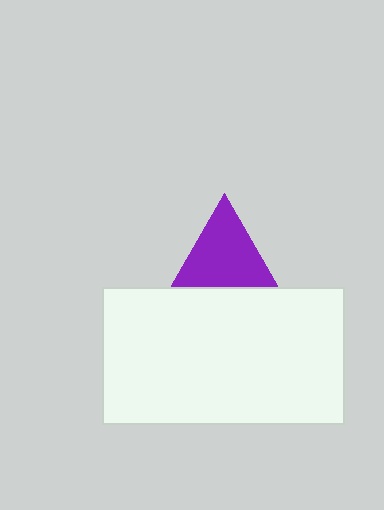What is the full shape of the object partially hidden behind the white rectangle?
The partially hidden object is a purple triangle.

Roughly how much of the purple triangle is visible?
About half of it is visible (roughly 62%).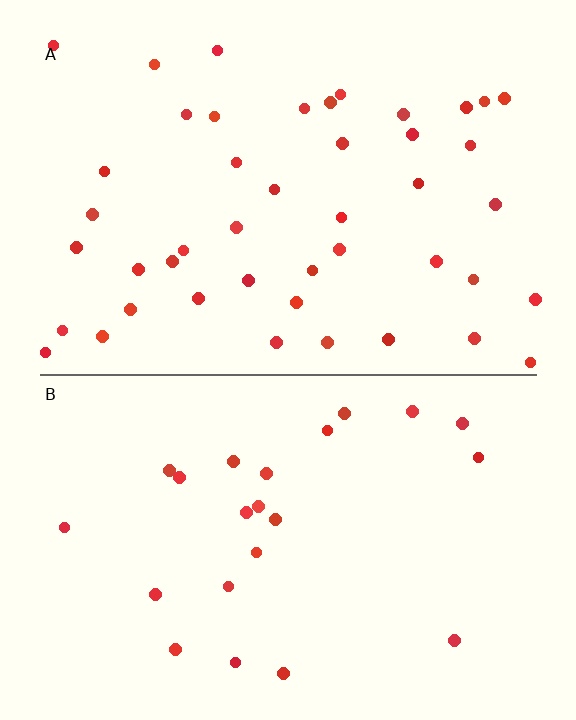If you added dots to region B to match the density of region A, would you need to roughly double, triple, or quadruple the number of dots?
Approximately double.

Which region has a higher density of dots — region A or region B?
A (the top).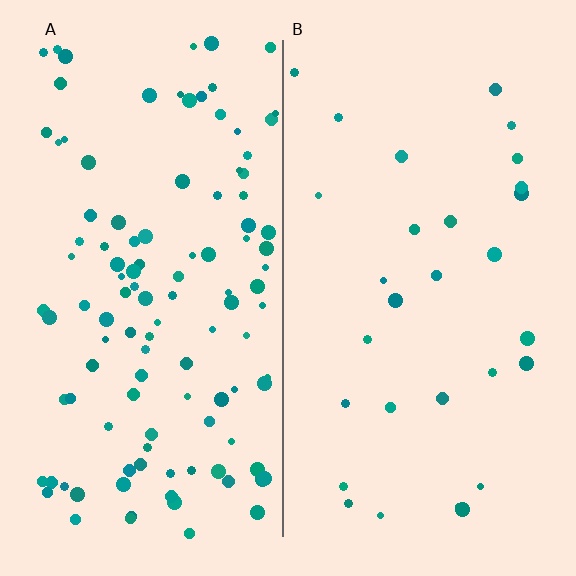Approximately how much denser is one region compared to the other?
Approximately 3.8× — region A over region B.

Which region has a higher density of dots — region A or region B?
A (the left).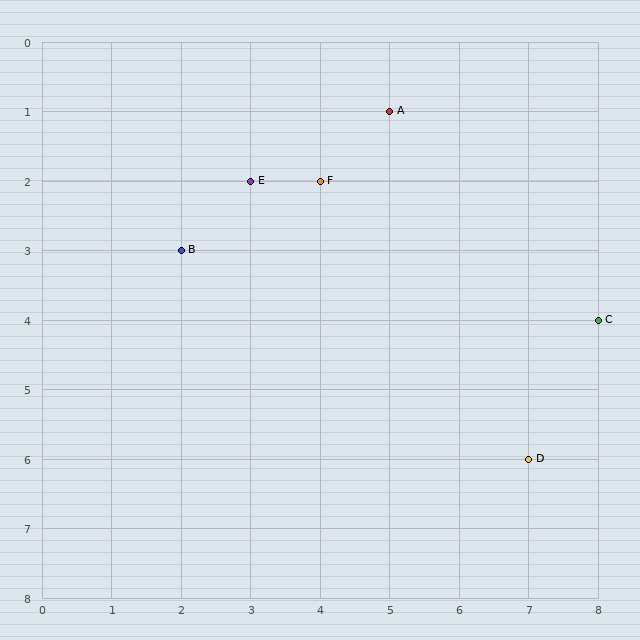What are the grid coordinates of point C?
Point C is at grid coordinates (8, 4).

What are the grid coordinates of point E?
Point E is at grid coordinates (3, 2).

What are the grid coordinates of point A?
Point A is at grid coordinates (5, 1).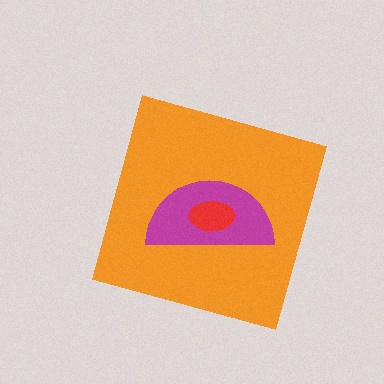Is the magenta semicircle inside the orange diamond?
Yes.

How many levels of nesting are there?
3.